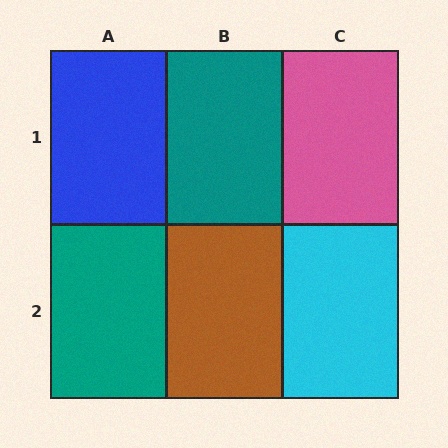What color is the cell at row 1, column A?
Blue.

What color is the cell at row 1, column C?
Pink.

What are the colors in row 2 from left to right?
Teal, brown, cyan.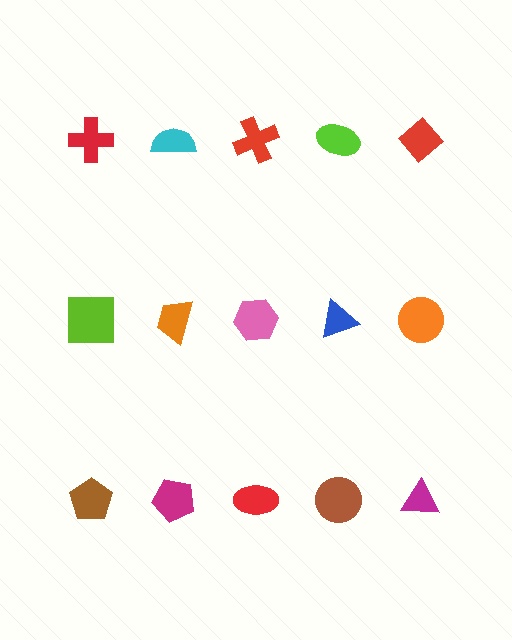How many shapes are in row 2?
5 shapes.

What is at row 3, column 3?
A red ellipse.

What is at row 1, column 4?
A lime ellipse.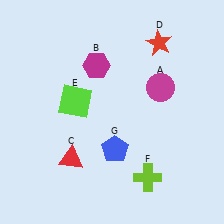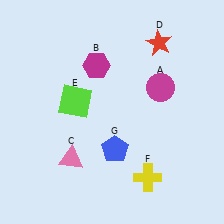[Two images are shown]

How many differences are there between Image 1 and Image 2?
There are 2 differences between the two images.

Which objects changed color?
C changed from red to pink. F changed from lime to yellow.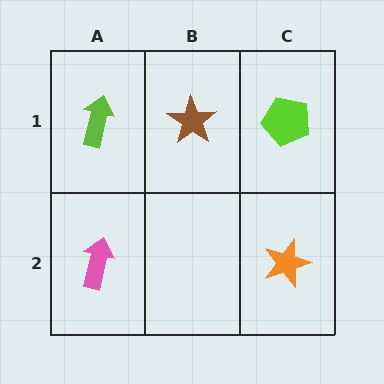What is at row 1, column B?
A brown star.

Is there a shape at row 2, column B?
No, that cell is empty.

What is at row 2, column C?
An orange star.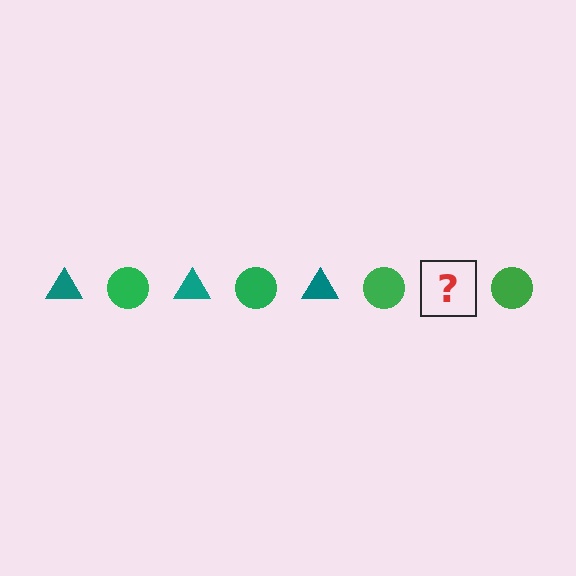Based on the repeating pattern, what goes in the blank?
The blank should be a teal triangle.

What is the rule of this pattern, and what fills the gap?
The rule is that the pattern alternates between teal triangle and green circle. The gap should be filled with a teal triangle.